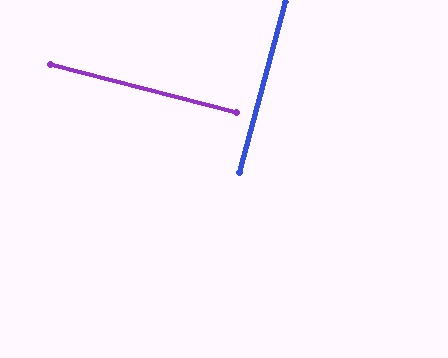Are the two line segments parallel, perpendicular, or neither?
Perpendicular — they meet at approximately 89°.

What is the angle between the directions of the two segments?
Approximately 89 degrees.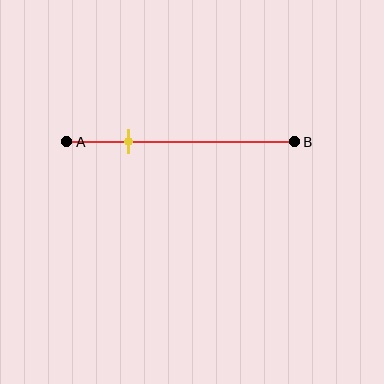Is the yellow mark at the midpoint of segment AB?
No, the mark is at about 25% from A, not at the 50% midpoint.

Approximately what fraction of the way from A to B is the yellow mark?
The yellow mark is approximately 25% of the way from A to B.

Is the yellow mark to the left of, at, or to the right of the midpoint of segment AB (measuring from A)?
The yellow mark is to the left of the midpoint of segment AB.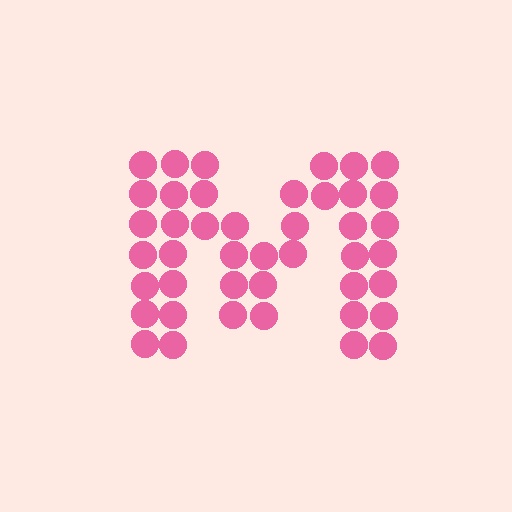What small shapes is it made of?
It is made of small circles.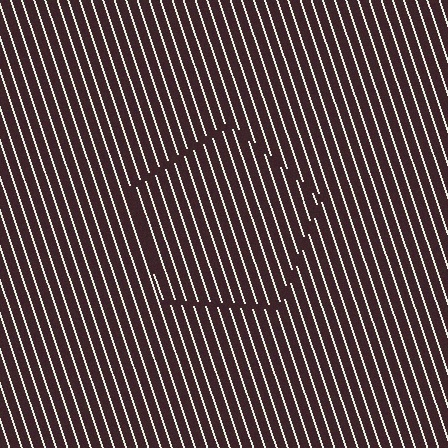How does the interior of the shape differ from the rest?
The interior of the shape contains the same grating, shifted by half a period — the contour is defined by the phase discontinuity where line-ends from the inner and outer gratings abut.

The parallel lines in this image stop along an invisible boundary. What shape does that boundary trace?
An illusory pentagon. The interior of the shape contains the same grating, shifted by half a period — the contour is defined by the phase discontinuity where line-ends from the inner and outer gratings abut.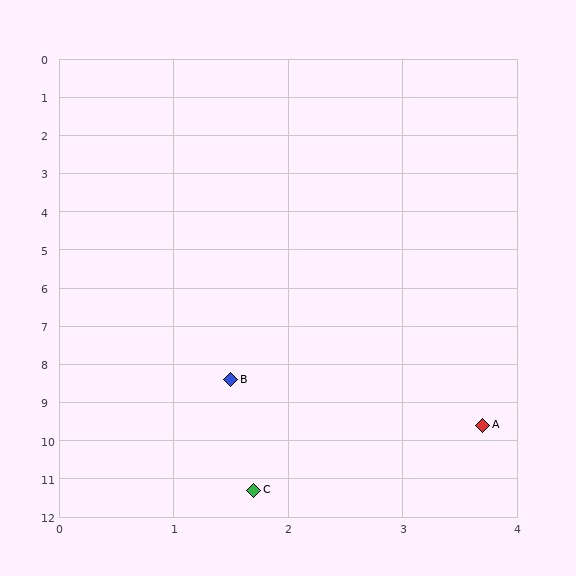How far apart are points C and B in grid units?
Points C and B are about 2.9 grid units apart.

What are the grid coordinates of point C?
Point C is at approximately (1.7, 11.3).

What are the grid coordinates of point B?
Point B is at approximately (1.5, 8.4).